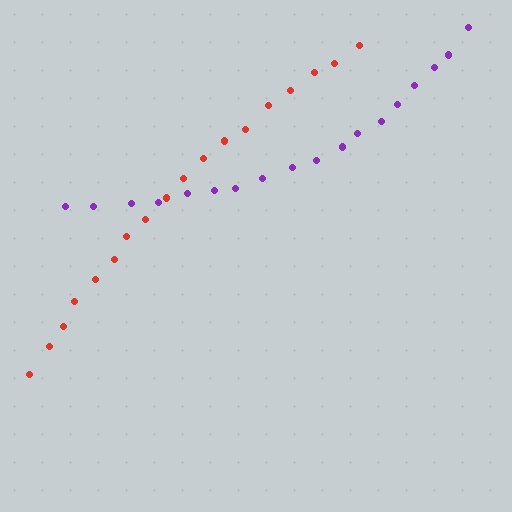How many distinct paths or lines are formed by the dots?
There are 2 distinct paths.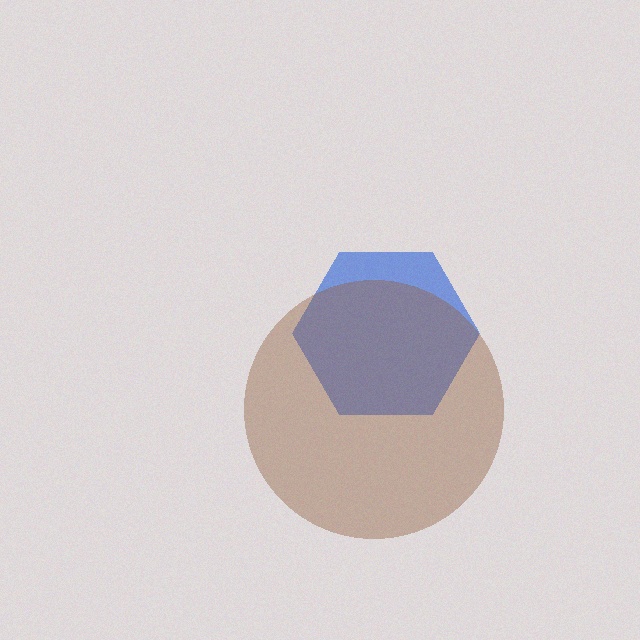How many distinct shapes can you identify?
There are 2 distinct shapes: a blue hexagon, a brown circle.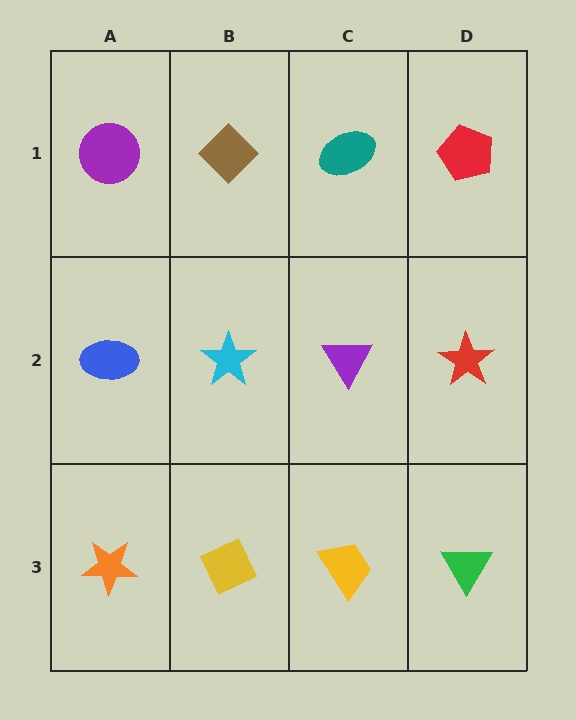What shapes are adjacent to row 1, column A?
A blue ellipse (row 2, column A), a brown diamond (row 1, column B).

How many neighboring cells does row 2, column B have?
4.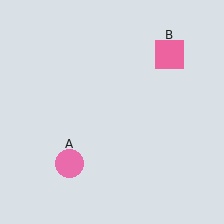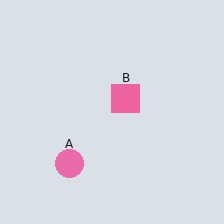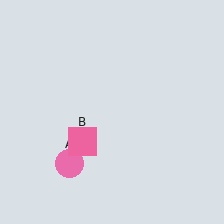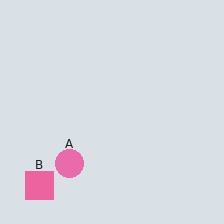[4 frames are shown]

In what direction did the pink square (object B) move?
The pink square (object B) moved down and to the left.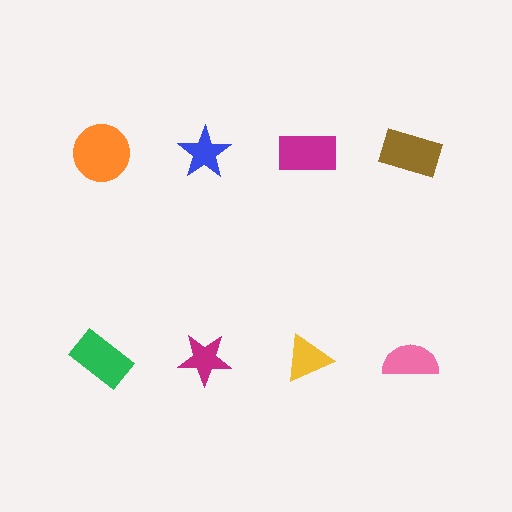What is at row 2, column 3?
A yellow triangle.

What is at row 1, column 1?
An orange circle.